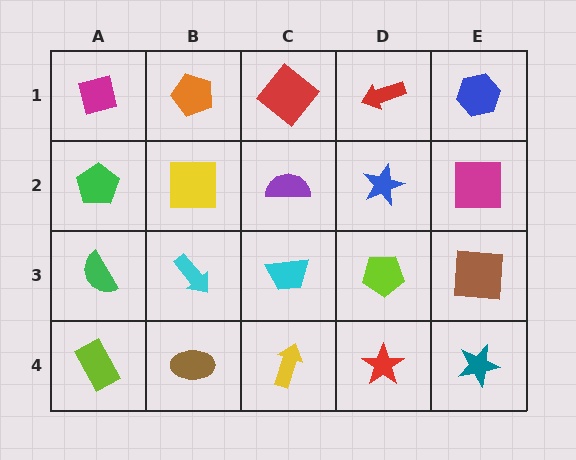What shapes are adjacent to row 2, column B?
An orange pentagon (row 1, column B), a cyan arrow (row 3, column B), a green pentagon (row 2, column A), a purple semicircle (row 2, column C).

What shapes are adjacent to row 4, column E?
A brown square (row 3, column E), a red star (row 4, column D).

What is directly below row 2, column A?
A green semicircle.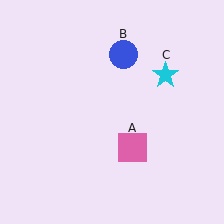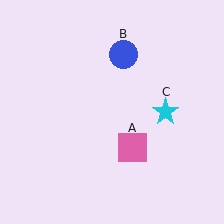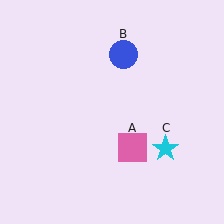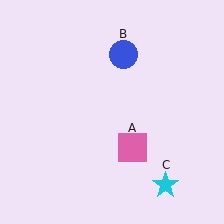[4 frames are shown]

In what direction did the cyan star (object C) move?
The cyan star (object C) moved down.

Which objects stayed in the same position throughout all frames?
Pink square (object A) and blue circle (object B) remained stationary.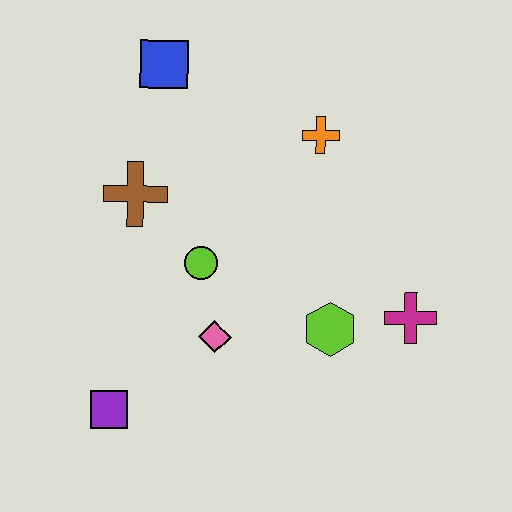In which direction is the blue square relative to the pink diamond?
The blue square is above the pink diamond.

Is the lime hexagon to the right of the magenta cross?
No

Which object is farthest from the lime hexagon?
The blue square is farthest from the lime hexagon.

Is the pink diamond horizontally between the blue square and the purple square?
No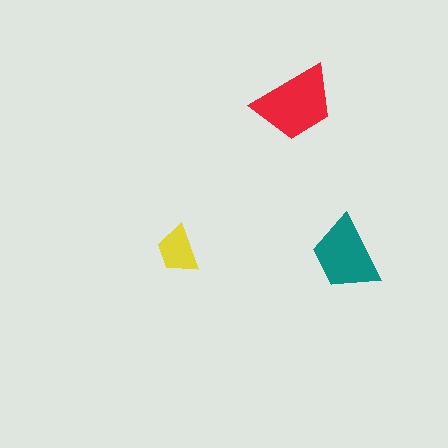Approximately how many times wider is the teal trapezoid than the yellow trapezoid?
About 1.5 times wider.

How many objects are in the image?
There are 3 objects in the image.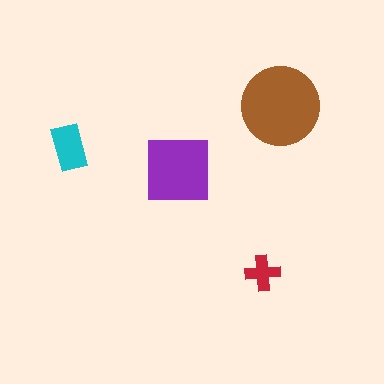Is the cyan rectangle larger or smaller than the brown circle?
Smaller.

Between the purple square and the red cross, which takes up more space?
The purple square.